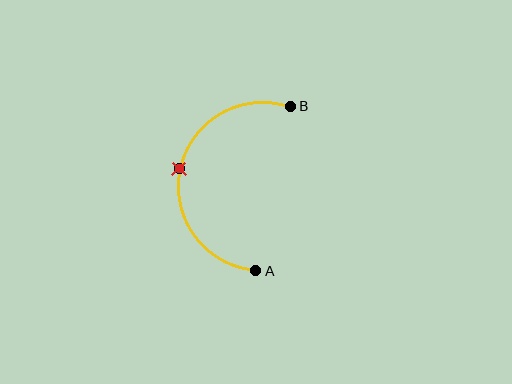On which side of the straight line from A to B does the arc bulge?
The arc bulges to the left of the straight line connecting A and B.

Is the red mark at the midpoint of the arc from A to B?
Yes. The red mark lies on the arc at equal arc-length from both A and B — it is the arc midpoint.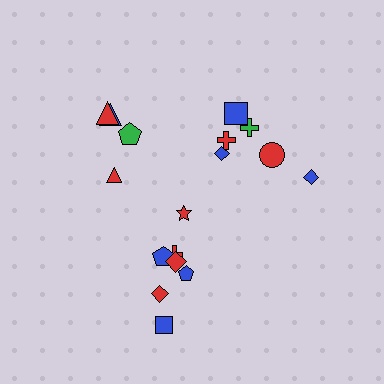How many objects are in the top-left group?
There are 4 objects.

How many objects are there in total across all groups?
There are 17 objects.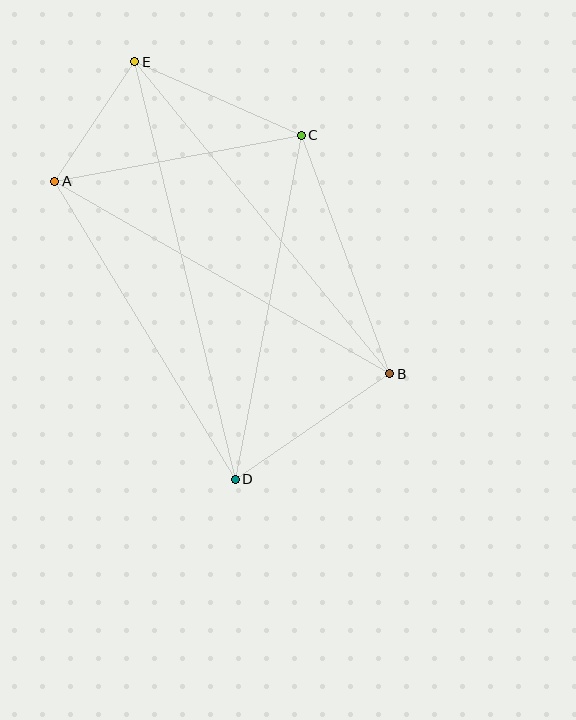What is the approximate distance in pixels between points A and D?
The distance between A and D is approximately 348 pixels.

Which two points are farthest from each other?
Points D and E are farthest from each other.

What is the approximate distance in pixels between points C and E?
The distance between C and E is approximately 182 pixels.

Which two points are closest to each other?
Points A and E are closest to each other.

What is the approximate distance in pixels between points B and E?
The distance between B and E is approximately 403 pixels.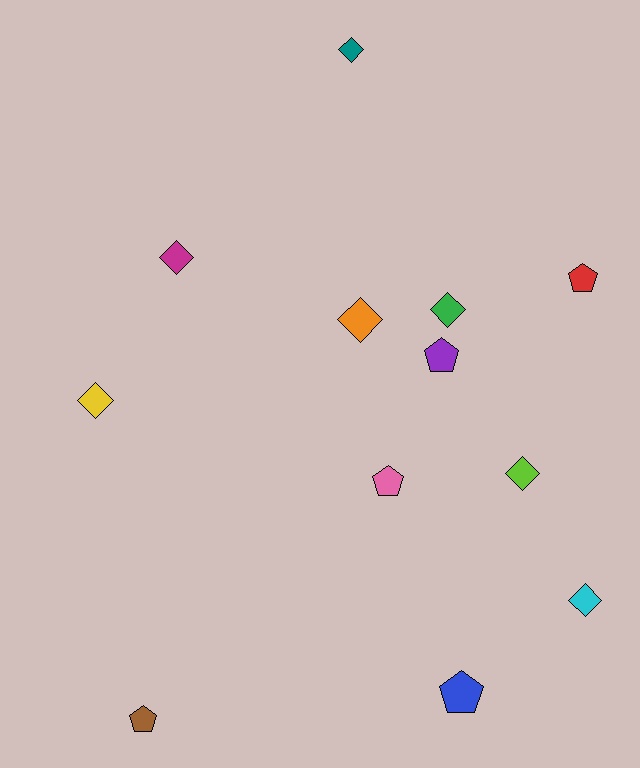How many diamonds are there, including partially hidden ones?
There are 7 diamonds.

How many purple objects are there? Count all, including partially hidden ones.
There is 1 purple object.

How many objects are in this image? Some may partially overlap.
There are 12 objects.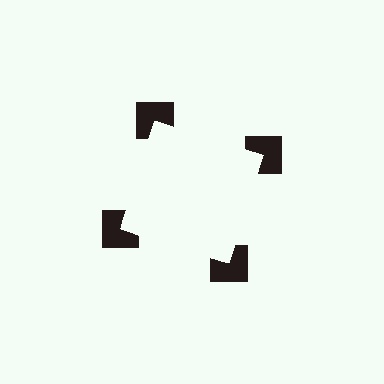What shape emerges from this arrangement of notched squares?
An illusory square — its edges are inferred from the aligned wedge cuts in the notched squares, not physically drawn.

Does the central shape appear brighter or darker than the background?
It typically appears slightly brighter than the background, even though no actual brightness change is drawn.